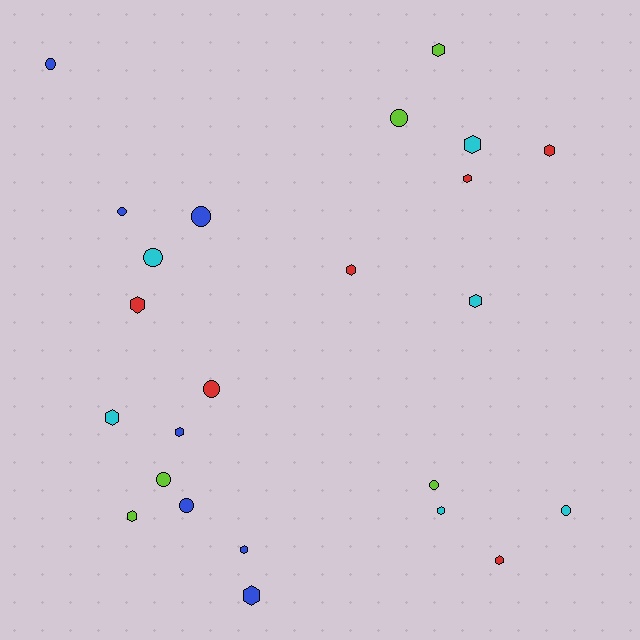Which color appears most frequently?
Blue, with 7 objects.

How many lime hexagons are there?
There are 2 lime hexagons.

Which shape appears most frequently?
Hexagon, with 14 objects.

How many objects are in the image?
There are 24 objects.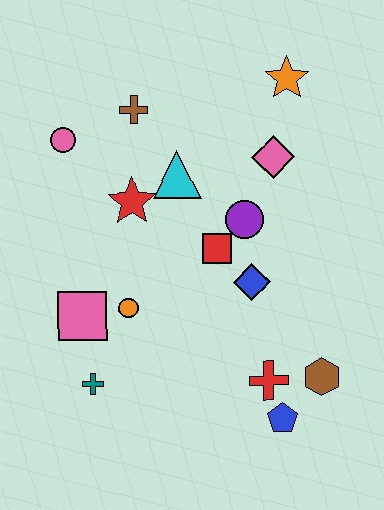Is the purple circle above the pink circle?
No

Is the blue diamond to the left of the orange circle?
No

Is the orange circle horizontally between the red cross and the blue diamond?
No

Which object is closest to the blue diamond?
The red square is closest to the blue diamond.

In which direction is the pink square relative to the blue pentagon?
The pink square is to the left of the blue pentagon.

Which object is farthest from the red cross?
The pink circle is farthest from the red cross.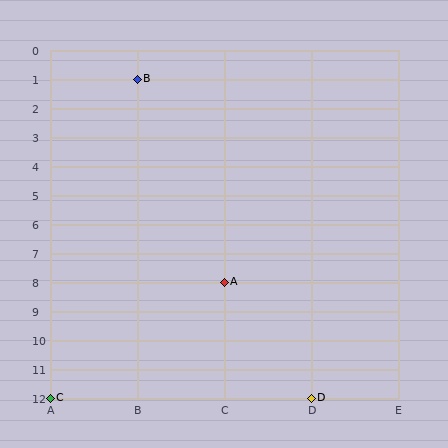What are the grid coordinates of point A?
Point A is at grid coordinates (C, 8).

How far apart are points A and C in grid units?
Points A and C are 2 columns and 4 rows apart (about 4.5 grid units diagonally).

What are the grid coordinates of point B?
Point B is at grid coordinates (B, 1).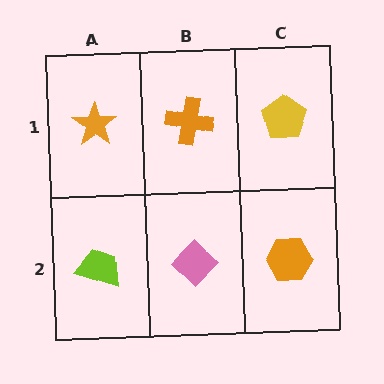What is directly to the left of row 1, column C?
An orange cross.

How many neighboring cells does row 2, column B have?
3.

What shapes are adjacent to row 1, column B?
A pink diamond (row 2, column B), an orange star (row 1, column A), a yellow pentagon (row 1, column C).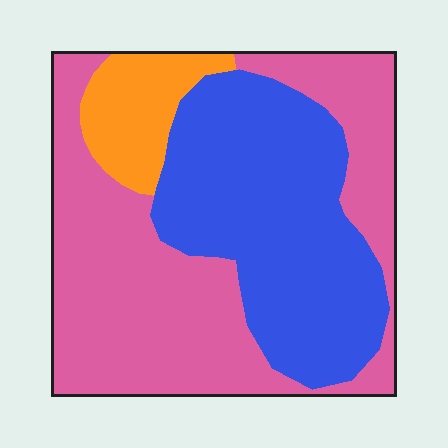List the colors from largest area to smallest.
From largest to smallest: pink, blue, orange.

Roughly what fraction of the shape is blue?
Blue takes up about two fifths (2/5) of the shape.